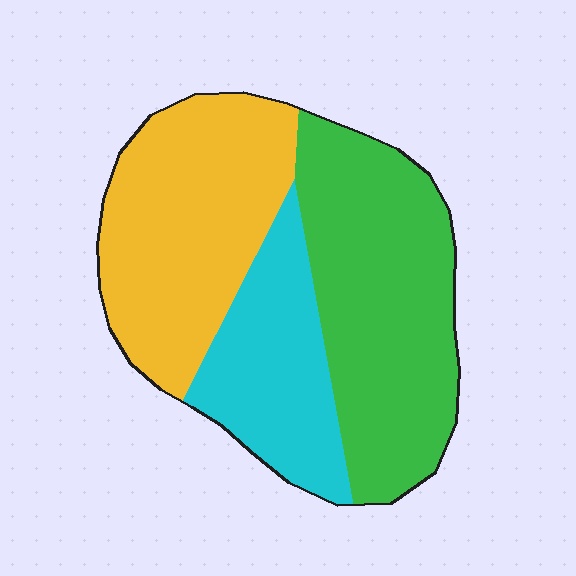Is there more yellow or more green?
Green.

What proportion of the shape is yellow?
Yellow takes up about three eighths (3/8) of the shape.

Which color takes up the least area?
Cyan, at roughly 25%.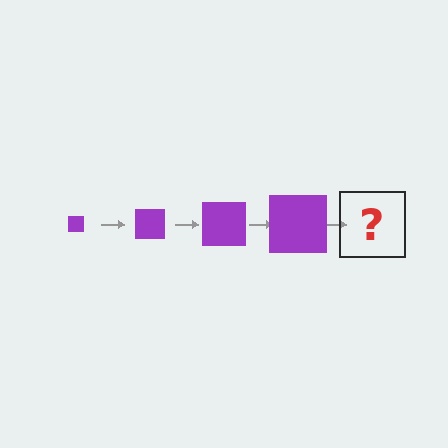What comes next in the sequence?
The next element should be a purple square, larger than the previous one.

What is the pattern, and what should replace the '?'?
The pattern is that the square gets progressively larger each step. The '?' should be a purple square, larger than the previous one.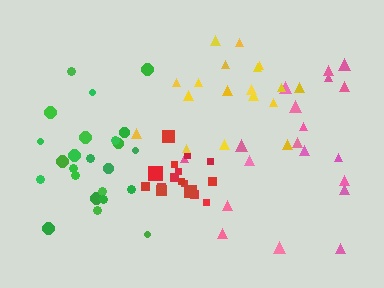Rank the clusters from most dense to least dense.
red, green, yellow, pink.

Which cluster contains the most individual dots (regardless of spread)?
Green (24).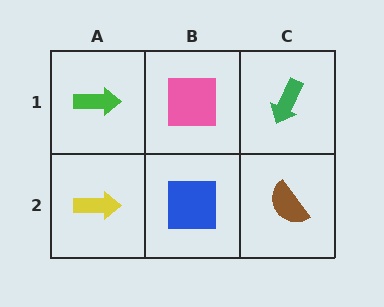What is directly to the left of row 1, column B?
A green arrow.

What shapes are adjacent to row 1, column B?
A blue square (row 2, column B), a green arrow (row 1, column A), a green arrow (row 1, column C).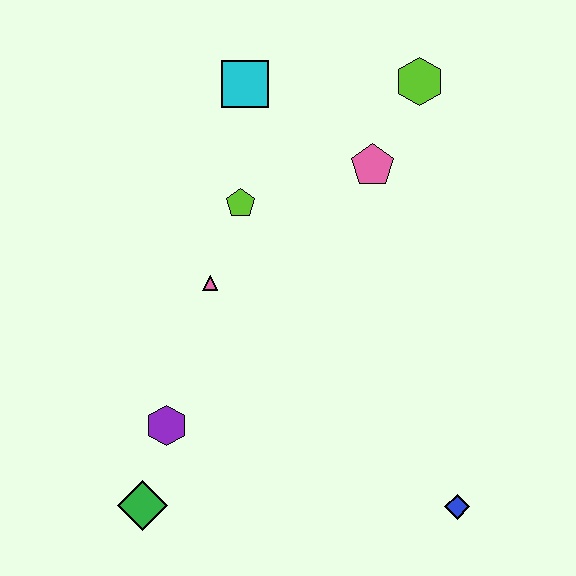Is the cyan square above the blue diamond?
Yes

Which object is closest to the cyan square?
The lime pentagon is closest to the cyan square.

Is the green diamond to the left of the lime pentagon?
Yes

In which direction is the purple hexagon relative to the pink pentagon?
The purple hexagon is below the pink pentagon.